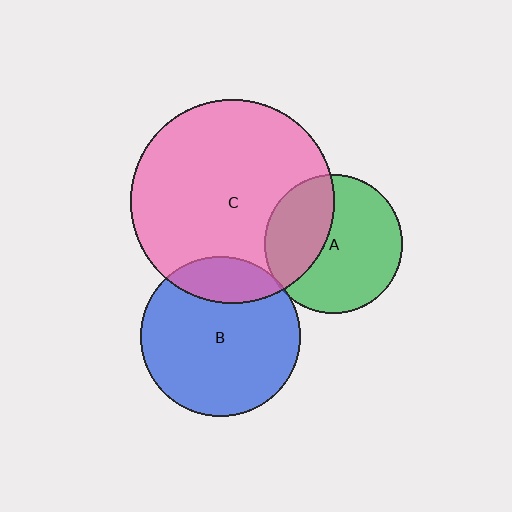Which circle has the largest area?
Circle C (pink).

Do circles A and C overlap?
Yes.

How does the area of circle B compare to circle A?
Approximately 1.3 times.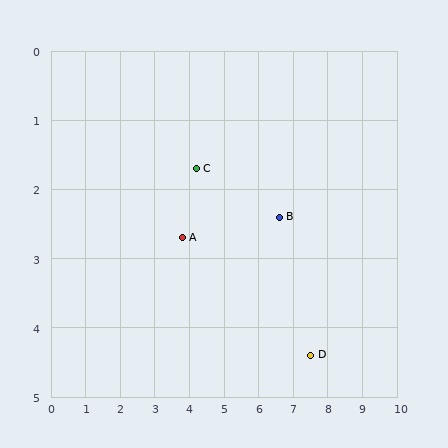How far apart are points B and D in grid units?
Points B and D are about 2.2 grid units apart.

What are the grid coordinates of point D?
Point D is at approximately (7.5, 4.4).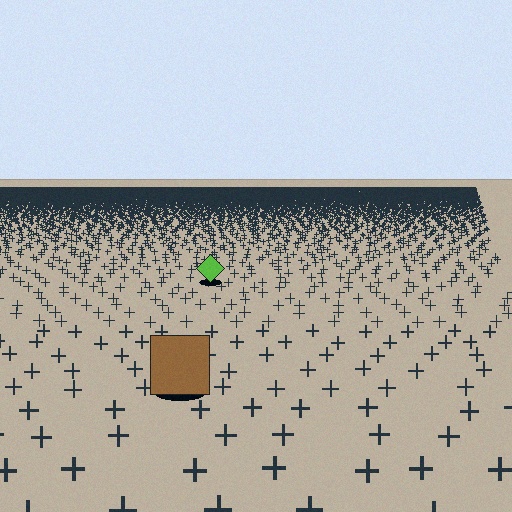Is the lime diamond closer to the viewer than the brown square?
No. The brown square is closer — you can tell from the texture gradient: the ground texture is coarser near it.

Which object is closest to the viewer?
The brown square is closest. The texture marks near it are larger and more spread out.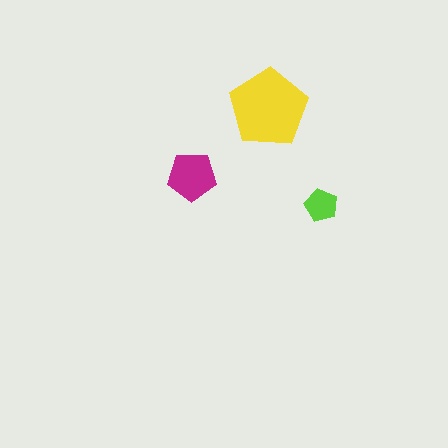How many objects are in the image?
There are 3 objects in the image.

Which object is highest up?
The yellow pentagon is topmost.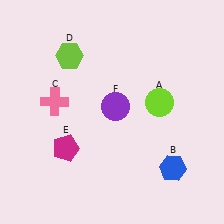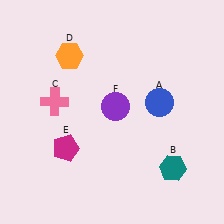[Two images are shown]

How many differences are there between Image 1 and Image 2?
There are 3 differences between the two images.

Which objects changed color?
A changed from lime to blue. B changed from blue to teal. D changed from lime to orange.